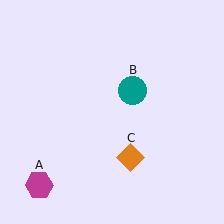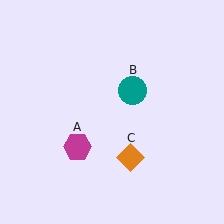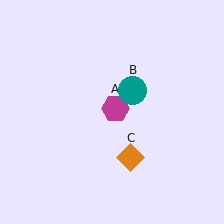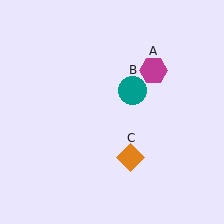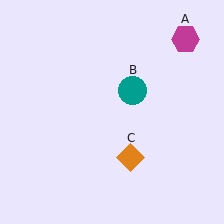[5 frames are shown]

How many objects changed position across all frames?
1 object changed position: magenta hexagon (object A).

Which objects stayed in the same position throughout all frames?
Teal circle (object B) and orange diamond (object C) remained stationary.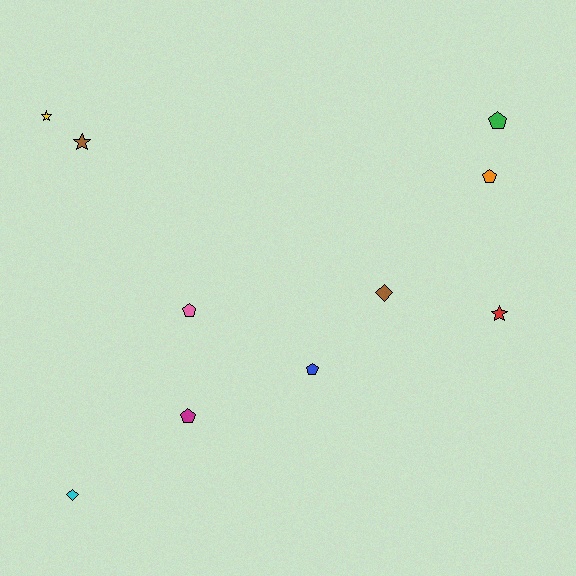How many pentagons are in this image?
There are 5 pentagons.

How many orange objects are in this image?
There is 1 orange object.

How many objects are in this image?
There are 10 objects.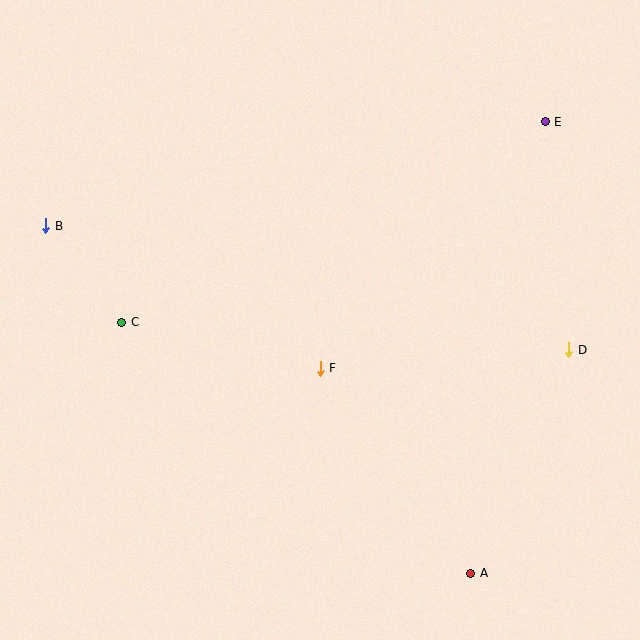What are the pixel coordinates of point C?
Point C is at (122, 322).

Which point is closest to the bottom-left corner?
Point C is closest to the bottom-left corner.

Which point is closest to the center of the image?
Point F at (320, 368) is closest to the center.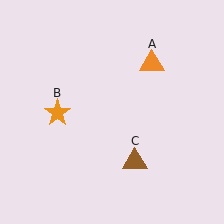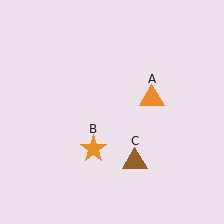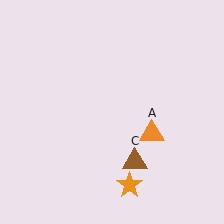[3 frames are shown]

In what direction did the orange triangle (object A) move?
The orange triangle (object A) moved down.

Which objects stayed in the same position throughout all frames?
Brown triangle (object C) remained stationary.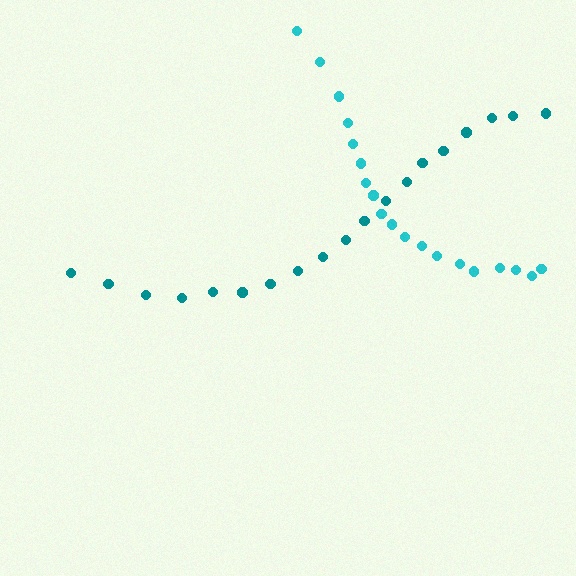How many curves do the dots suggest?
There are 2 distinct paths.